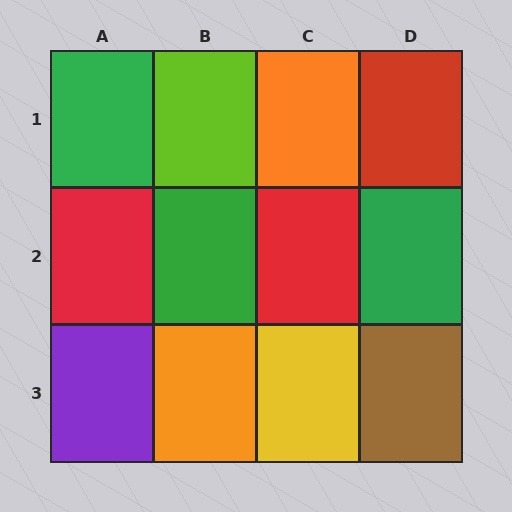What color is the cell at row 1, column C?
Orange.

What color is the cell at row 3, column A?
Purple.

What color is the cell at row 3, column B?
Orange.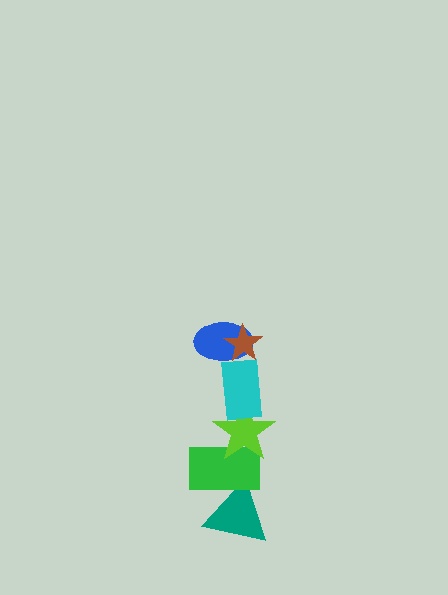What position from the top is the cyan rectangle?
The cyan rectangle is 3rd from the top.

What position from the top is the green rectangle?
The green rectangle is 5th from the top.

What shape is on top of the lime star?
The cyan rectangle is on top of the lime star.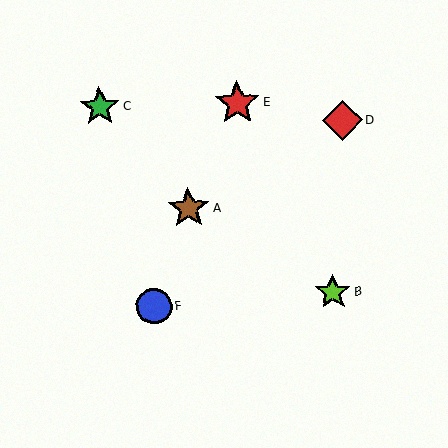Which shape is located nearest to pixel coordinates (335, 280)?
The lime star (labeled B) at (333, 292) is nearest to that location.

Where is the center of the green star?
The center of the green star is at (100, 107).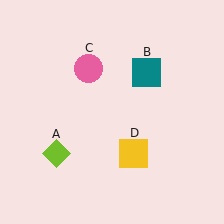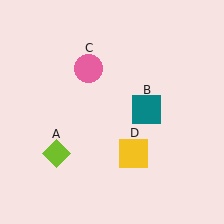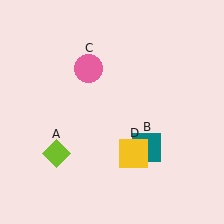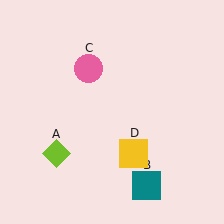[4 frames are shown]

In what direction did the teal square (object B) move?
The teal square (object B) moved down.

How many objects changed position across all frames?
1 object changed position: teal square (object B).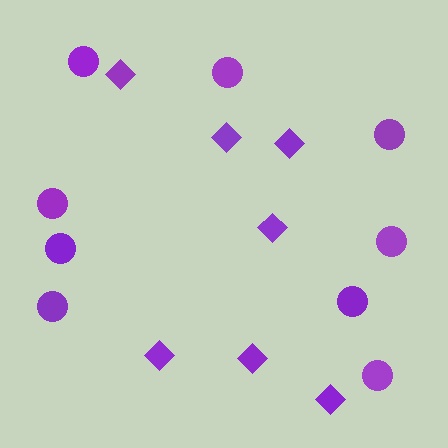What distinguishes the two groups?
There are 2 groups: one group of diamonds (7) and one group of circles (9).